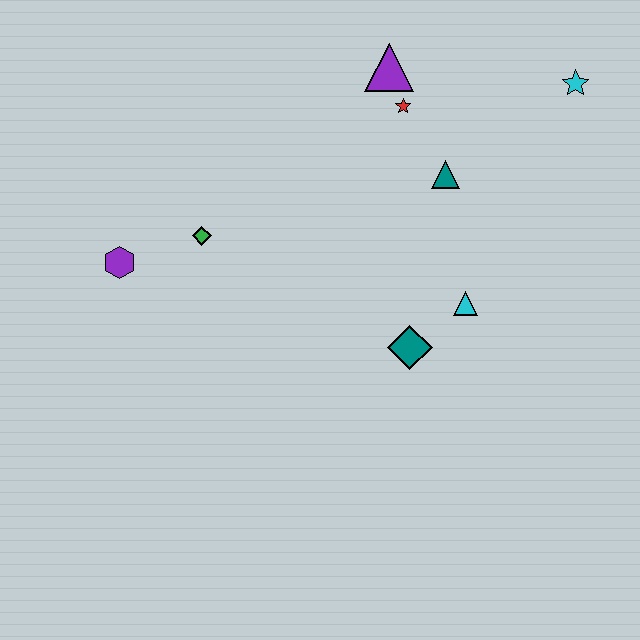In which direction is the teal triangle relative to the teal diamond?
The teal triangle is above the teal diamond.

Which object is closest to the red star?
The purple triangle is closest to the red star.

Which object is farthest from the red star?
The purple hexagon is farthest from the red star.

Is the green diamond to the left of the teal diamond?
Yes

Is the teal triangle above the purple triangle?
No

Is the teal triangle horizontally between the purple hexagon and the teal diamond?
No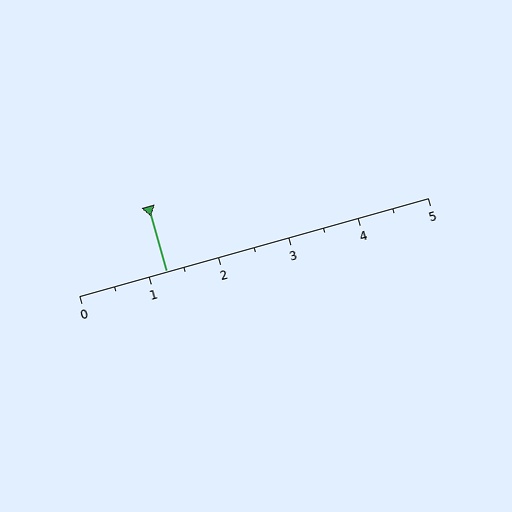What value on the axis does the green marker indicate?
The marker indicates approximately 1.2.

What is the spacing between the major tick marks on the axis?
The major ticks are spaced 1 apart.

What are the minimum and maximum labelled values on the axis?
The axis runs from 0 to 5.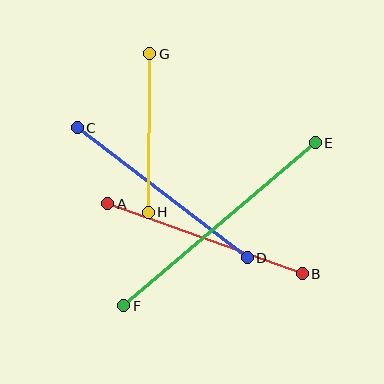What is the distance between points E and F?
The distance is approximately 251 pixels.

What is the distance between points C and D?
The distance is approximately 214 pixels.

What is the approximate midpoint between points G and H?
The midpoint is at approximately (149, 133) pixels.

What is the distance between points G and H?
The distance is approximately 159 pixels.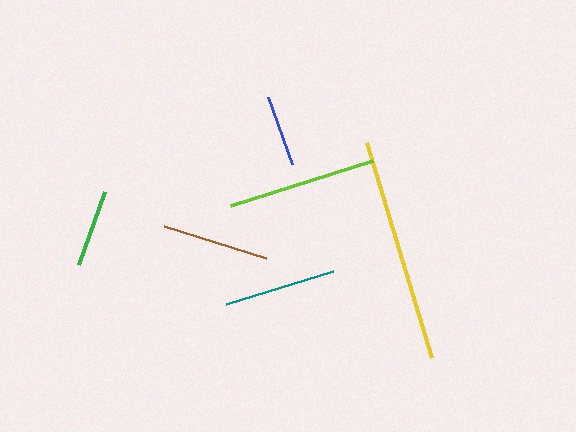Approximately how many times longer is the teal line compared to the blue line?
The teal line is approximately 1.6 times the length of the blue line.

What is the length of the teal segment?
The teal segment is approximately 113 pixels long.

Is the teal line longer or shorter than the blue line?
The teal line is longer than the blue line.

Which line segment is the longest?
The yellow line is the longest at approximately 225 pixels.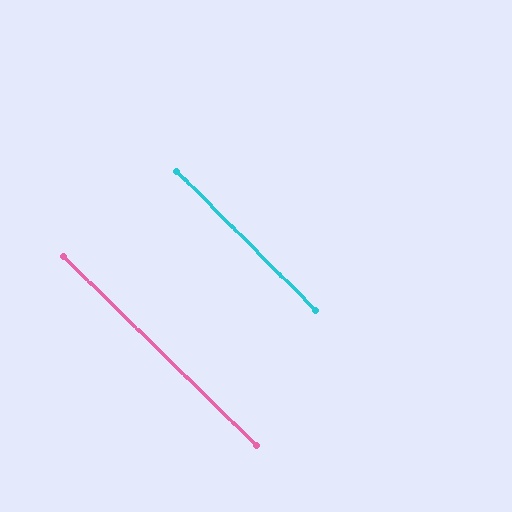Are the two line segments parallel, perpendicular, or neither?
Parallel — their directions differ by only 0.8°.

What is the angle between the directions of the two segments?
Approximately 1 degree.